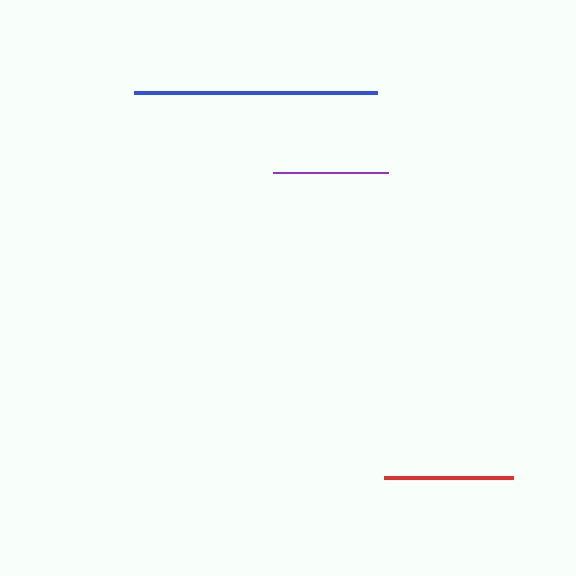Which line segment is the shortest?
The purple line is the shortest at approximately 115 pixels.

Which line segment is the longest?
The blue line is the longest at approximately 244 pixels.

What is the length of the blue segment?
The blue segment is approximately 244 pixels long.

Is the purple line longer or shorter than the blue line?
The blue line is longer than the purple line.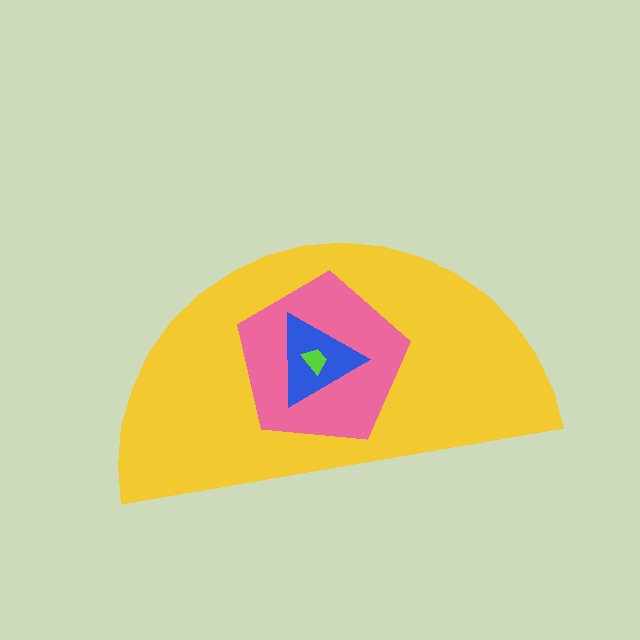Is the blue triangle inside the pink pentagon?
Yes.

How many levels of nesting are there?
4.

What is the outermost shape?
The yellow semicircle.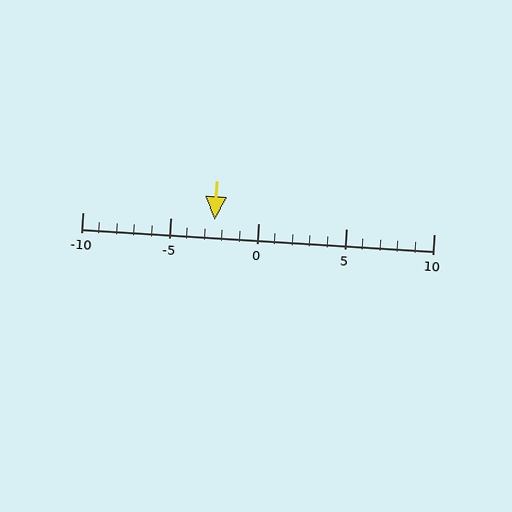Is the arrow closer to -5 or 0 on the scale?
The arrow is closer to 0.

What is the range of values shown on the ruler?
The ruler shows values from -10 to 10.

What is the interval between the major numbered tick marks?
The major tick marks are spaced 5 units apart.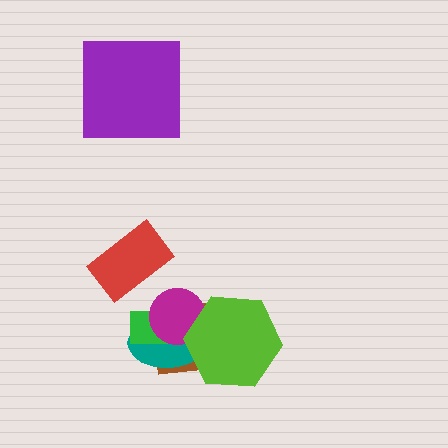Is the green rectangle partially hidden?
Yes, it is partially covered by another shape.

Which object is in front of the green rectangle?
The magenta circle is in front of the green rectangle.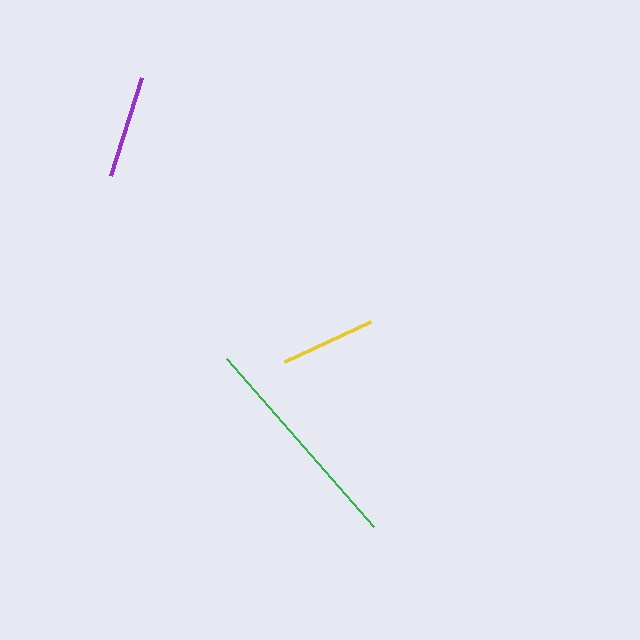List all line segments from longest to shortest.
From longest to shortest: green, purple, yellow.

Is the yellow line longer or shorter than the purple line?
The purple line is longer than the yellow line.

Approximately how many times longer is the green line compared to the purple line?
The green line is approximately 2.2 times the length of the purple line.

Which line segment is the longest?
The green line is the longest at approximately 223 pixels.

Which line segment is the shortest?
The yellow line is the shortest at approximately 95 pixels.